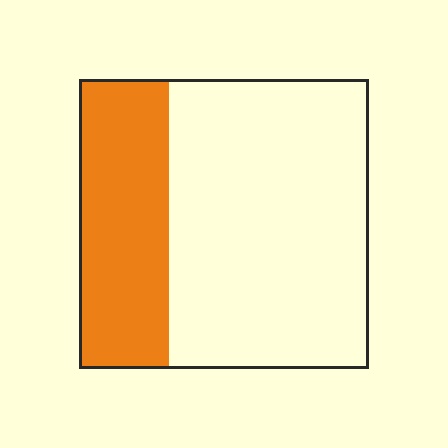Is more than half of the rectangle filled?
No.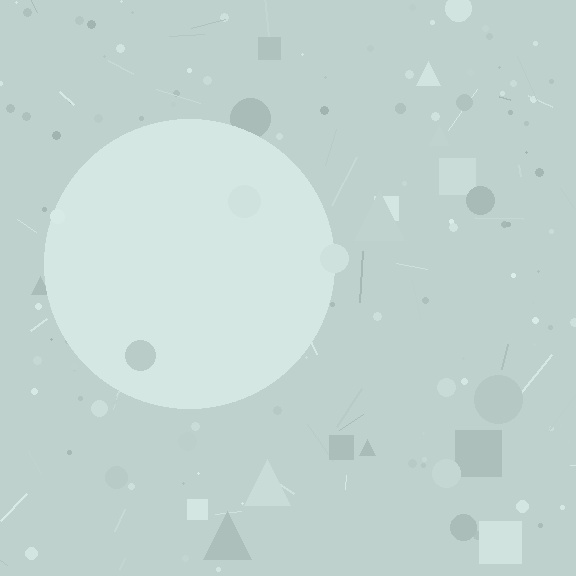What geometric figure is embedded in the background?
A circle is embedded in the background.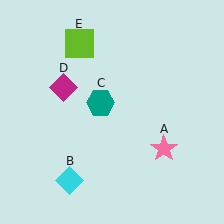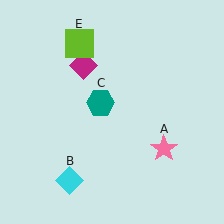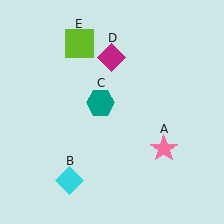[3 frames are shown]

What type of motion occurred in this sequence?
The magenta diamond (object D) rotated clockwise around the center of the scene.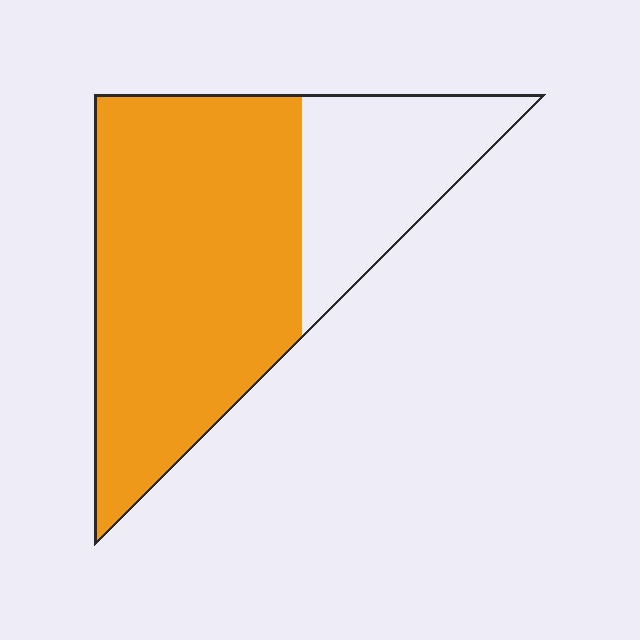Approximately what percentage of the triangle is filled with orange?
Approximately 70%.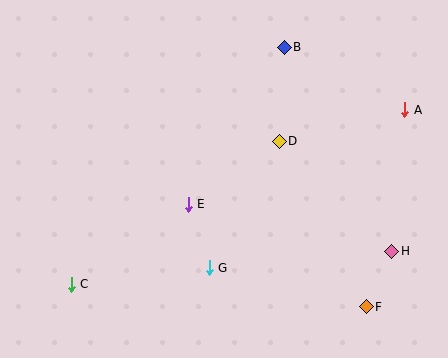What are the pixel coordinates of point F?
Point F is at (366, 307).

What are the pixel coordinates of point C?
Point C is at (71, 284).